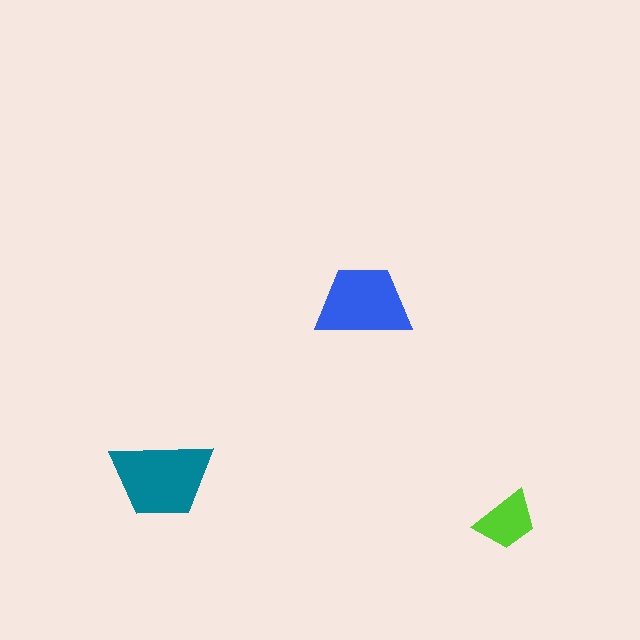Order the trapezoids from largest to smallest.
the teal one, the blue one, the lime one.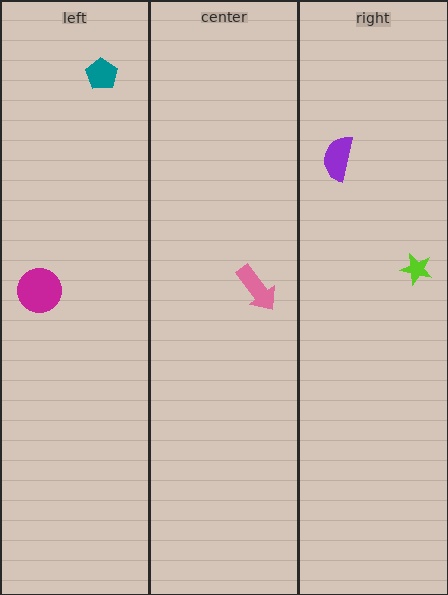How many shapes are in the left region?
2.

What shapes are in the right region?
The lime star, the purple semicircle.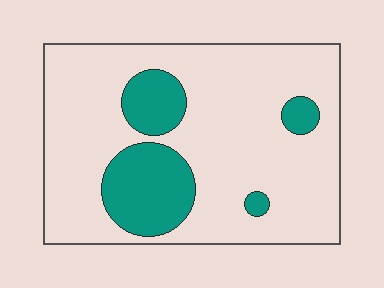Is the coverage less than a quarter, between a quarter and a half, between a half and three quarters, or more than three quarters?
Less than a quarter.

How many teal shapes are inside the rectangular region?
4.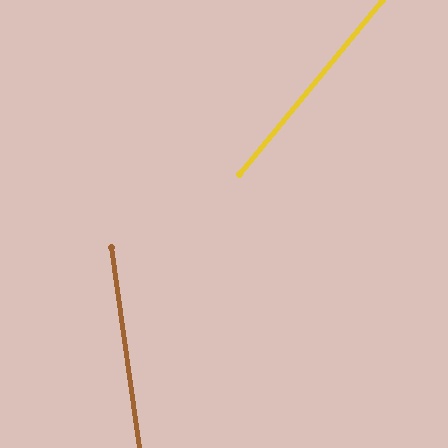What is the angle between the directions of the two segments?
Approximately 47 degrees.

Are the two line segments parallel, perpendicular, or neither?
Neither parallel nor perpendicular — they differ by about 47°.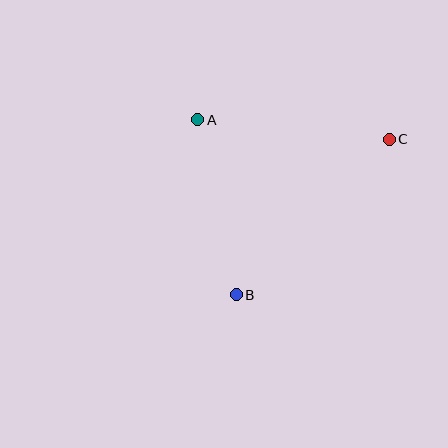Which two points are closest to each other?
Points A and B are closest to each other.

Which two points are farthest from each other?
Points B and C are farthest from each other.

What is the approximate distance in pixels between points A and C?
The distance between A and C is approximately 193 pixels.